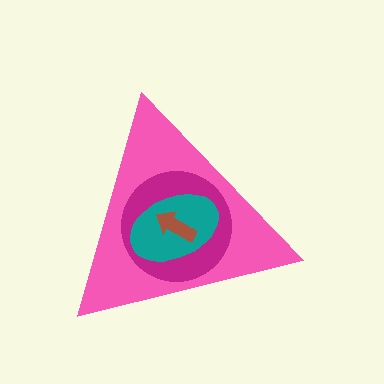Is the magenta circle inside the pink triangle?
Yes.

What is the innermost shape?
The brown arrow.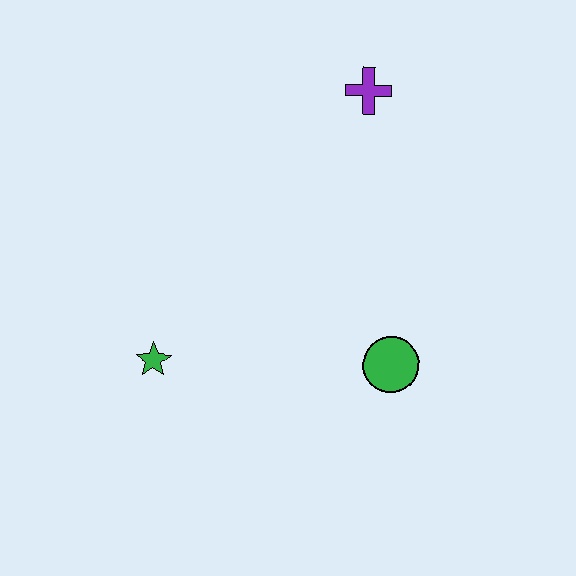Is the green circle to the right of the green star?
Yes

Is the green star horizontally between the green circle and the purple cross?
No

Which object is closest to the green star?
The green circle is closest to the green star.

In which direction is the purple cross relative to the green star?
The purple cross is above the green star.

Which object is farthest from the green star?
The purple cross is farthest from the green star.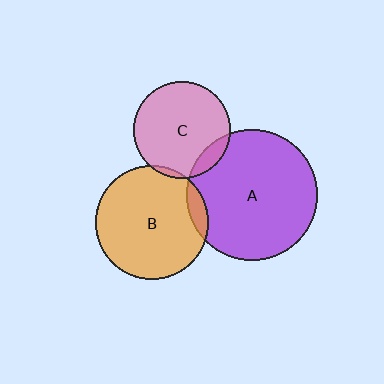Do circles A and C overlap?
Yes.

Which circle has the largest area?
Circle A (purple).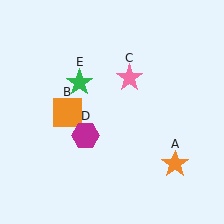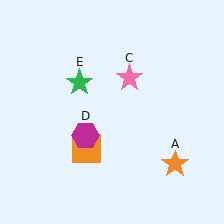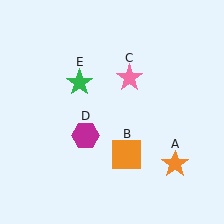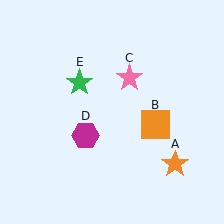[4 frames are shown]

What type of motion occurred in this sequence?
The orange square (object B) rotated counterclockwise around the center of the scene.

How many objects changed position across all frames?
1 object changed position: orange square (object B).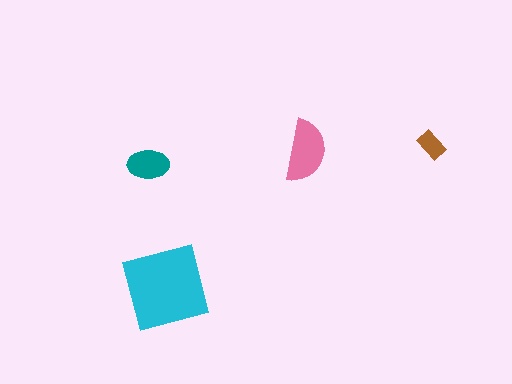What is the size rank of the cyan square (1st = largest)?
1st.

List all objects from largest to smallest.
The cyan square, the pink semicircle, the teal ellipse, the brown rectangle.